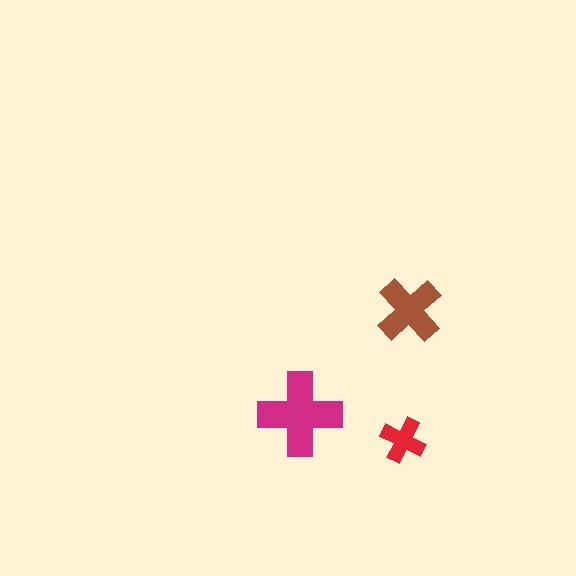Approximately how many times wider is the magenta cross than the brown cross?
About 1.5 times wider.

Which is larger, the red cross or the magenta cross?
The magenta one.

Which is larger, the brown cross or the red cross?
The brown one.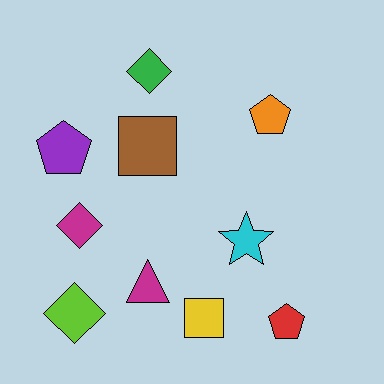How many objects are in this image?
There are 10 objects.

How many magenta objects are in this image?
There are 2 magenta objects.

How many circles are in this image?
There are no circles.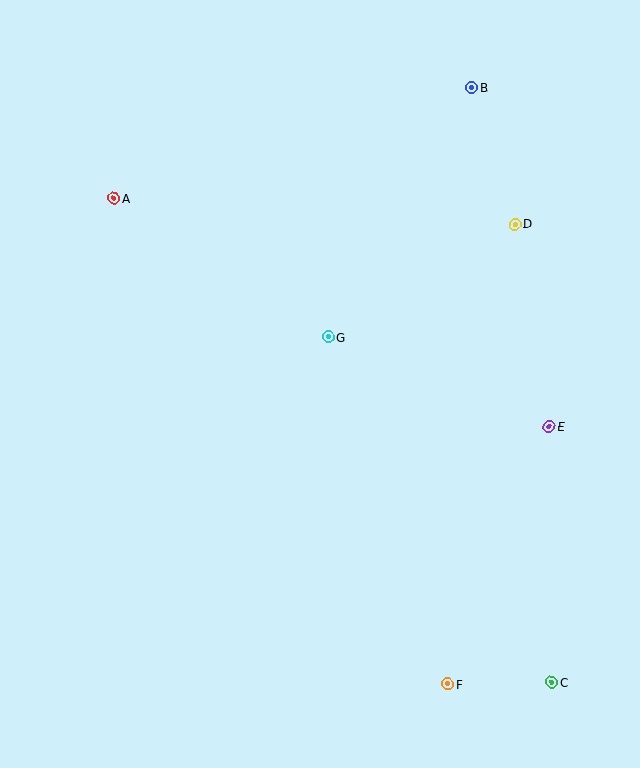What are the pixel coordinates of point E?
Point E is at (549, 427).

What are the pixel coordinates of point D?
Point D is at (515, 224).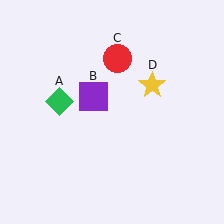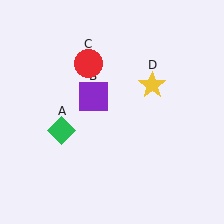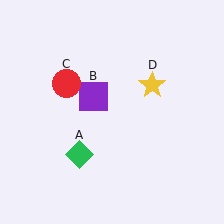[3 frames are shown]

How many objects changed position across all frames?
2 objects changed position: green diamond (object A), red circle (object C).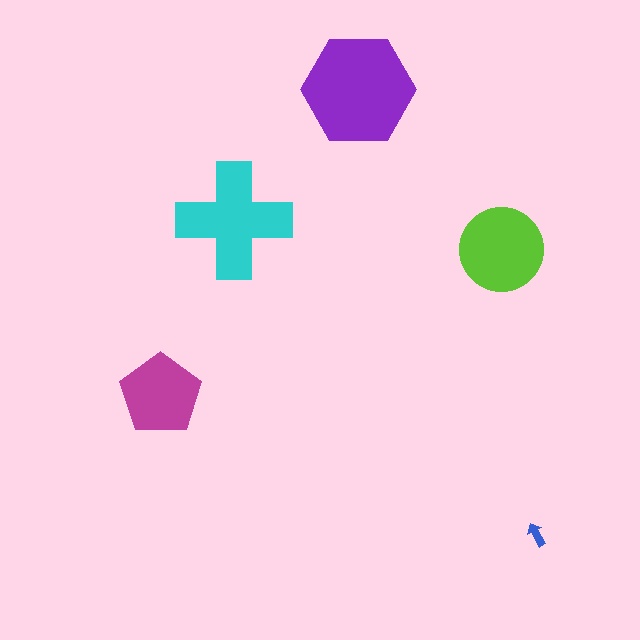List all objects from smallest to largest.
The blue arrow, the magenta pentagon, the lime circle, the cyan cross, the purple hexagon.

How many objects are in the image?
There are 5 objects in the image.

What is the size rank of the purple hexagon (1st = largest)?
1st.